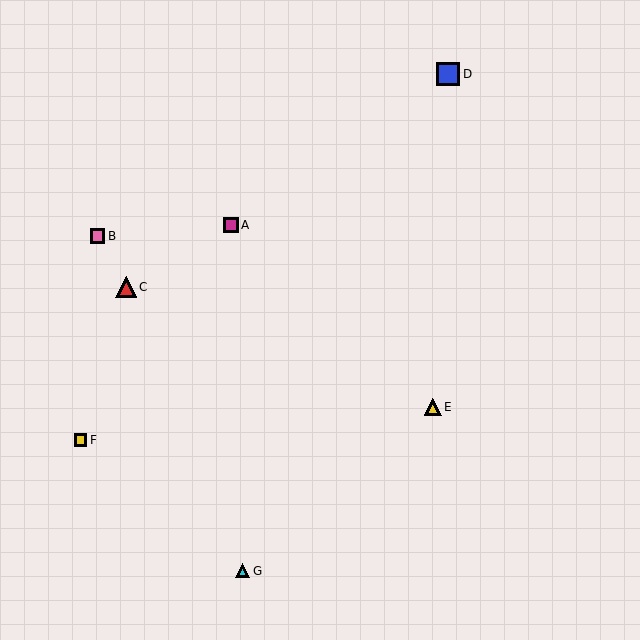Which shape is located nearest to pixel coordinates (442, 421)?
The yellow triangle (labeled E) at (433, 407) is nearest to that location.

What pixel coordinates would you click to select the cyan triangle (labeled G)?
Click at (243, 571) to select the cyan triangle G.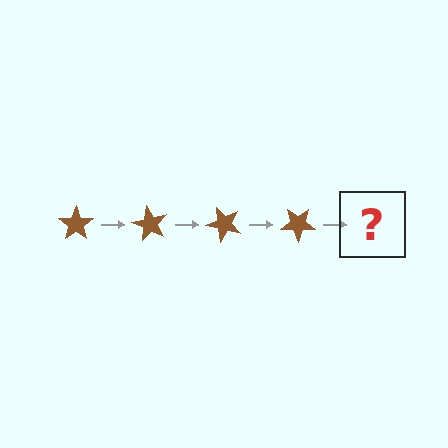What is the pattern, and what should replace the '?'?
The pattern is that the star rotates 60 degrees each step. The '?' should be a brown star rotated 240 degrees.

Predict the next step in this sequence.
The next step is a brown star rotated 240 degrees.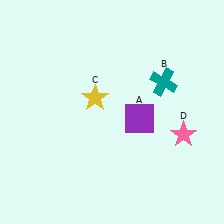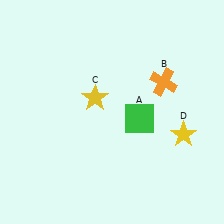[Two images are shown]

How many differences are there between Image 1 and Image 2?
There are 3 differences between the two images.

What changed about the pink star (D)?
In Image 1, D is pink. In Image 2, it changed to yellow.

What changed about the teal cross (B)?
In Image 1, B is teal. In Image 2, it changed to orange.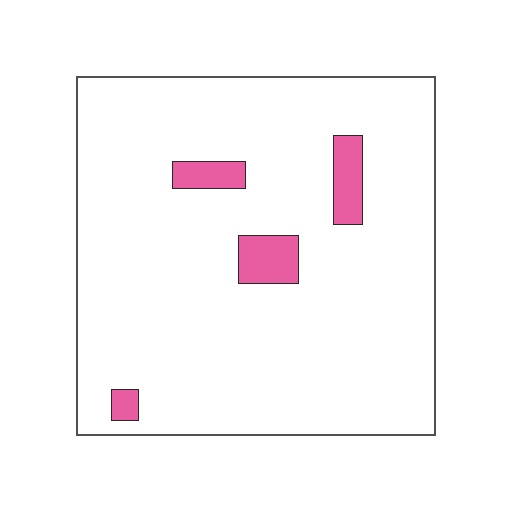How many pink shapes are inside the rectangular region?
4.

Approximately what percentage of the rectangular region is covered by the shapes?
Approximately 5%.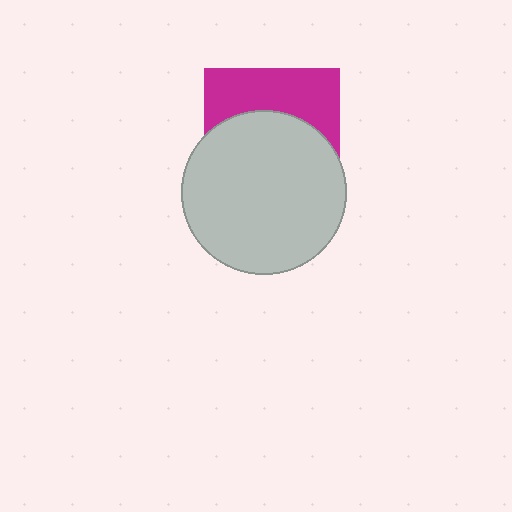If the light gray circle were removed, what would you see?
You would see the complete magenta square.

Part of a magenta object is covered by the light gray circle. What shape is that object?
It is a square.